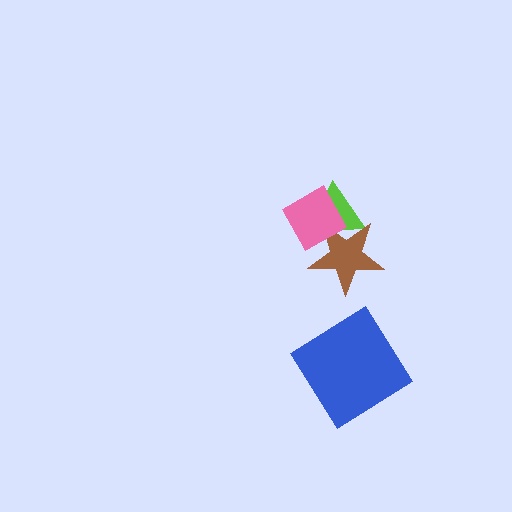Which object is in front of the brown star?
The pink diamond is in front of the brown star.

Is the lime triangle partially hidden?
Yes, it is partially covered by another shape.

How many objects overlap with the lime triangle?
2 objects overlap with the lime triangle.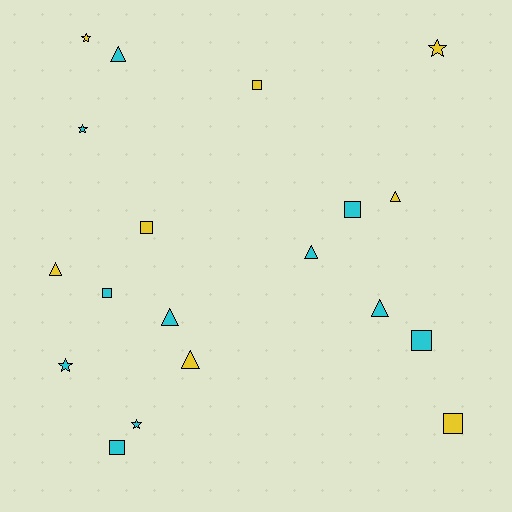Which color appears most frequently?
Cyan, with 11 objects.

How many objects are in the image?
There are 19 objects.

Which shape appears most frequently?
Square, with 7 objects.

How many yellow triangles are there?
There are 3 yellow triangles.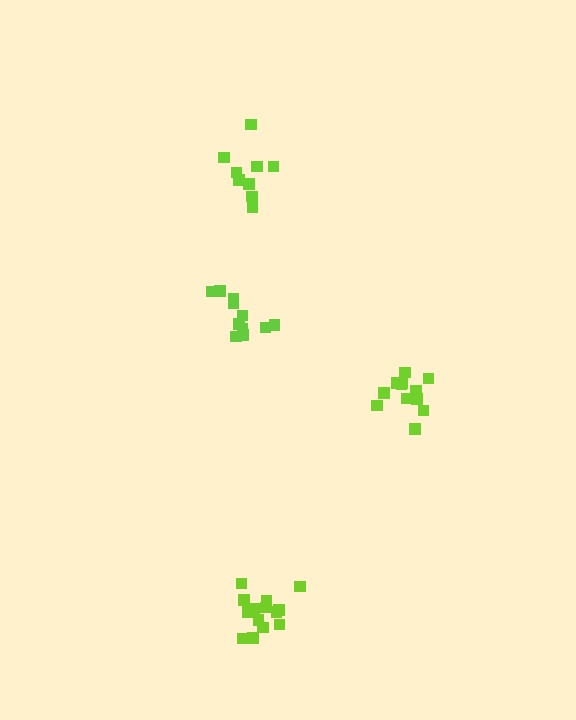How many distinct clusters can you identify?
There are 4 distinct clusters.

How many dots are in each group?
Group 1: 12 dots, Group 2: 14 dots, Group 3: 9 dots, Group 4: 11 dots (46 total).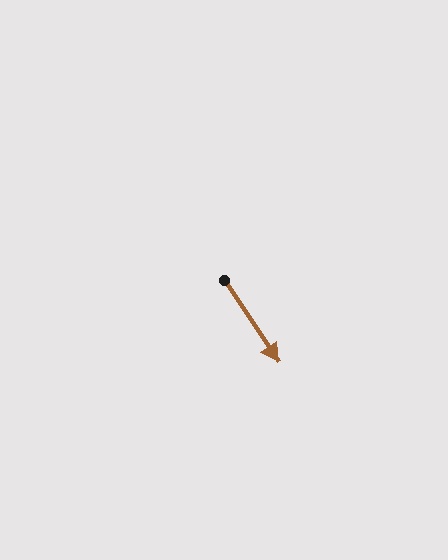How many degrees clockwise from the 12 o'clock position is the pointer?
Approximately 146 degrees.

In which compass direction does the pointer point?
Southeast.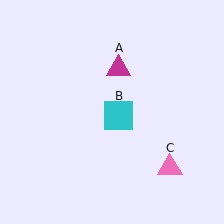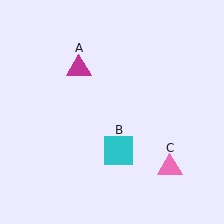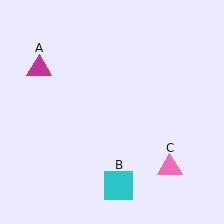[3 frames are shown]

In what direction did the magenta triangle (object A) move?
The magenta triangle (object A) moved left.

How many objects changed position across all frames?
2 objects changed position: magenta triangle (object A), cyan square (object B).